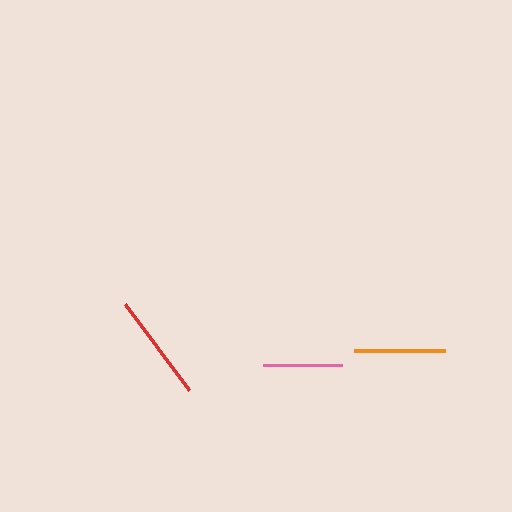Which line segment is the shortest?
The pink line is the shortest at approximately 79 pixels.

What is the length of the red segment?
The red segment is approximately 107 pixels long.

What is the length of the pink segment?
The pink segment is approximately 79 pixels long.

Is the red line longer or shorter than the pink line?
The red line is longer than the pink line.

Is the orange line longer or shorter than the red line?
The red line is longer than the orange line.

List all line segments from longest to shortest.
From longest to shortest: red, orange, pink.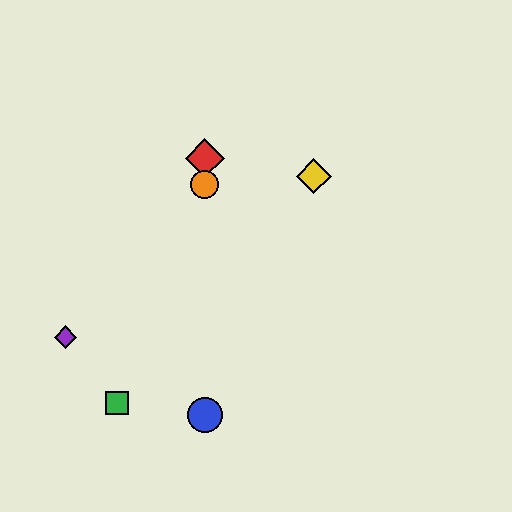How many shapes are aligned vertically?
3 shapes (the red diamond, the blue circle, the orange circle) are aligned vertically.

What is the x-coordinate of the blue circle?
The blue circle is at x≈205.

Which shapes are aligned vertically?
The red diamond, the blue circle, the orange circle are aligned vertically.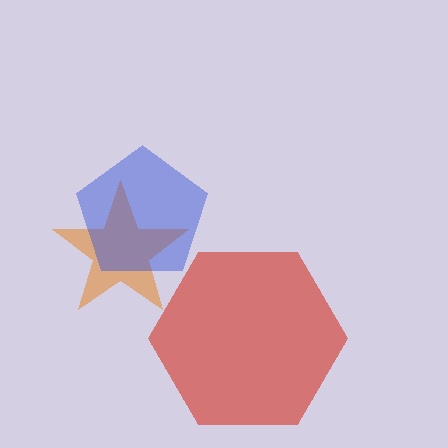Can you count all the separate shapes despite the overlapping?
Yes, there are 3 separate shapes.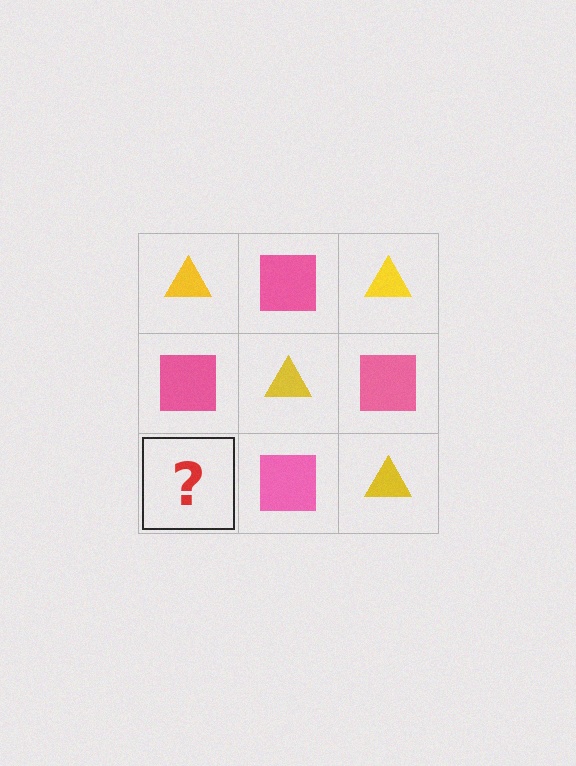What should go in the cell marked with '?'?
The missing cell should contain a yellow triangle.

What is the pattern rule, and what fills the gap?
The rule is that it alternates yellow triangle and pink square in a checkerboard pattern. The gap should be filled with a yellow triangle.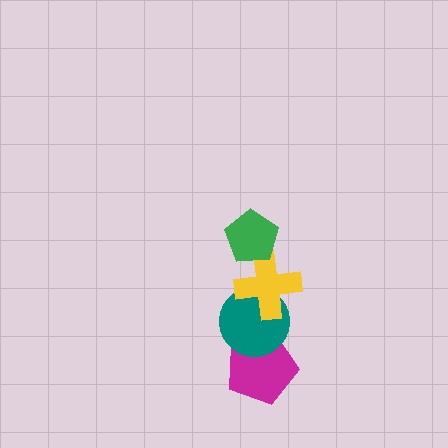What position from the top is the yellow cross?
The yellow cross is 2nd from the top.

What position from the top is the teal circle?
The teal circle is 3rd from the top.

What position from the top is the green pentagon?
The green pentagon is 1st from the top.